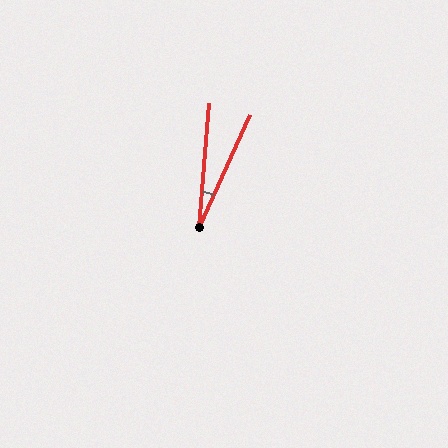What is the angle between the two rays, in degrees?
Approximately 20 degrees.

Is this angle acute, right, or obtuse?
It is acute.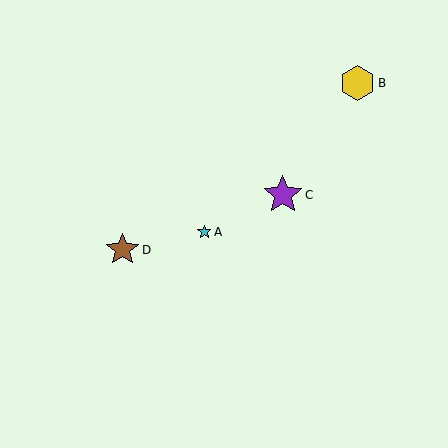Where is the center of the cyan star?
The center of the cyan star is at (204, 232).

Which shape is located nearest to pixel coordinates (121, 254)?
The brown star (labeled D) at (122, 250) is nearest to that location.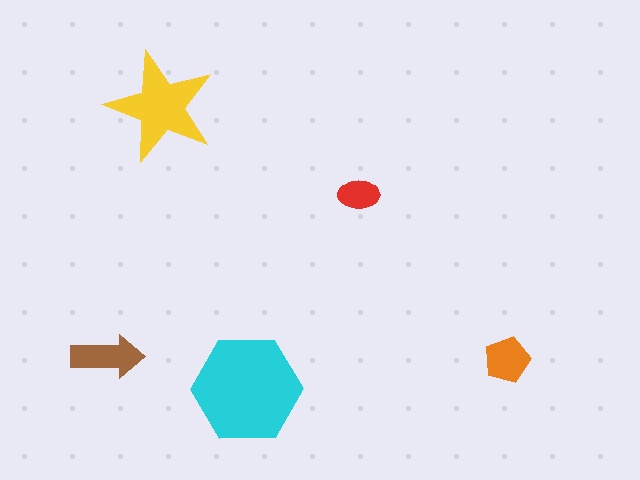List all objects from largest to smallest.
The cyan hexagon, the yellow star, the brown arrow, the orange pentagon, the red ellipse.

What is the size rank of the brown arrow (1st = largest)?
3rd.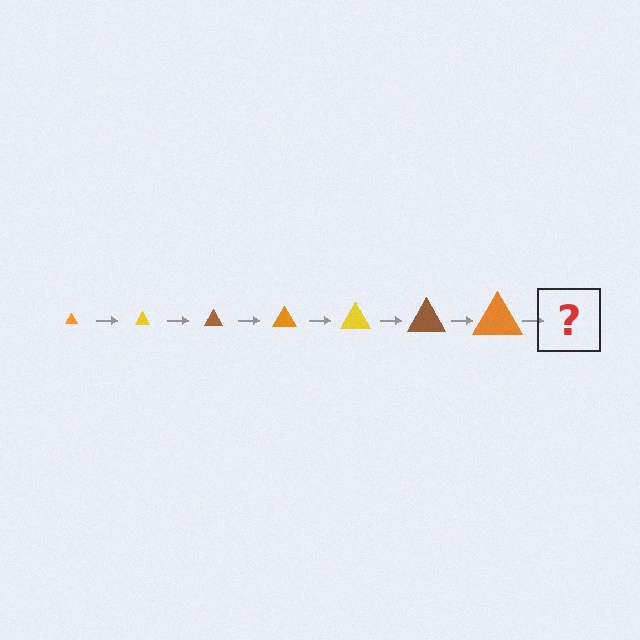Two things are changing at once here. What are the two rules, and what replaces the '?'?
The two rules are that the triangle grows larger each step and the color cycles through orange, yellow, and brown. The '?' should be a yellow triangle, larger than the previous one.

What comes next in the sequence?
The next element should be a yellow triangle, larger than the previous one.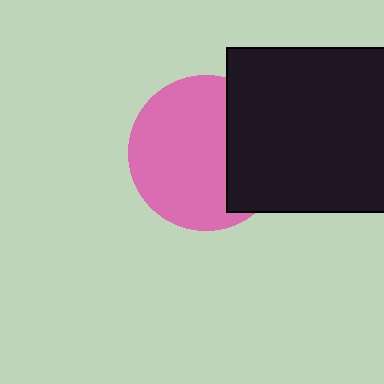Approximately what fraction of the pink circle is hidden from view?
Roughly 33% of the pink circle is hidden behind the black square.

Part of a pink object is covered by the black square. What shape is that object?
It is a circle.